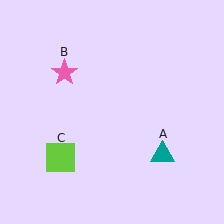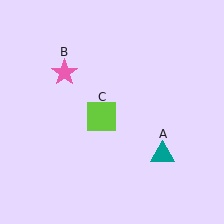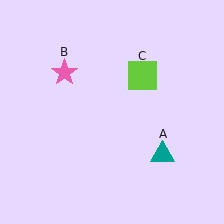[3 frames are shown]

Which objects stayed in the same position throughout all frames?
Teal triangle (object A) and pink star (object B) remained stationary.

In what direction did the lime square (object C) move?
The lime square (object C) moved up and to the right.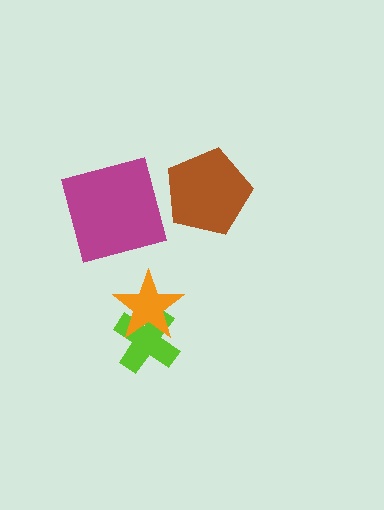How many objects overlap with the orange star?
1 object overlaps with the orange star.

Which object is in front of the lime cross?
The orange star is in front of the lime cross.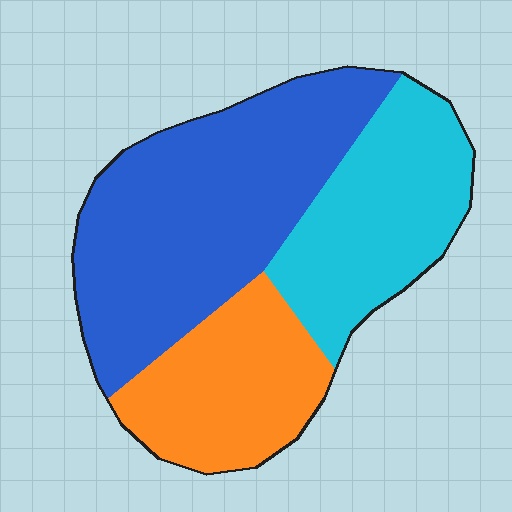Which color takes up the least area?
Orange, at roughly 25%.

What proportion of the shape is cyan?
Cyan covers about 30% of the shape.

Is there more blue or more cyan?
Blue.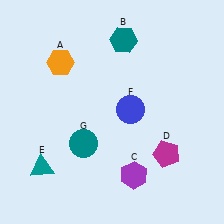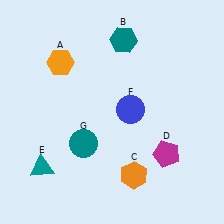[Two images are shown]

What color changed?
The hexagon (C) changed from purple in Image 1 to orange in Image 2.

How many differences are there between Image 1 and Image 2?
There is 1 difference between the two images.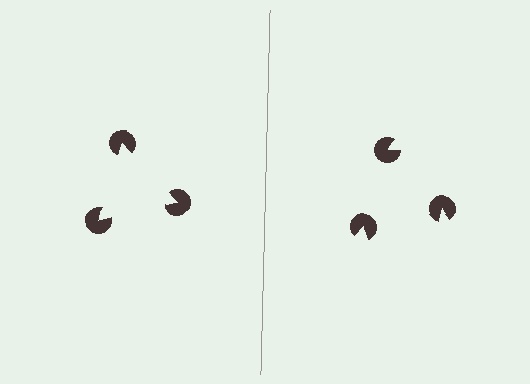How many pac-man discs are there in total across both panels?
6 — 3 on each side.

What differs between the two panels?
The pac-man discs are positioned identically on both sides; only the wedge orientations differ. On the left they align to a triangle; on the right they are misaligned.